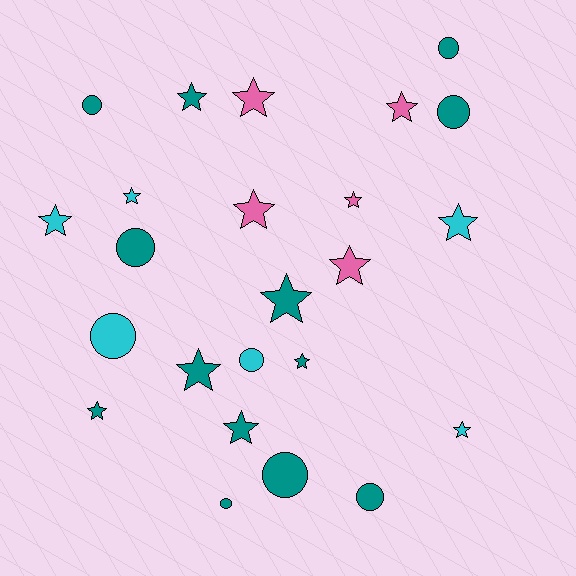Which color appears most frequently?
Teal, with 13 objects.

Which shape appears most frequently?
Star, with 15 objects.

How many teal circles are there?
There are 7 teal circles.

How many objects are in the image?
There are 24 objects.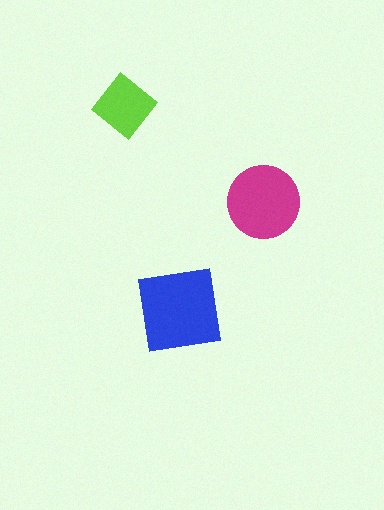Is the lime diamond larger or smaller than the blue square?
Smaller.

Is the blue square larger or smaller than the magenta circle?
Larger.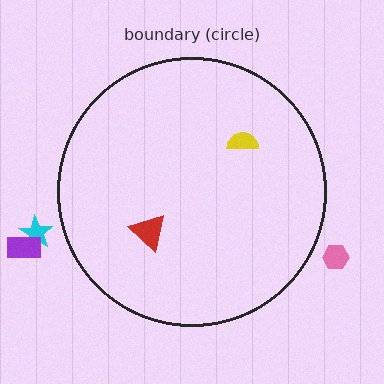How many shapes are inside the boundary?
2 inside, 3 outside.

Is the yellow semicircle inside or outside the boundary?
Inside.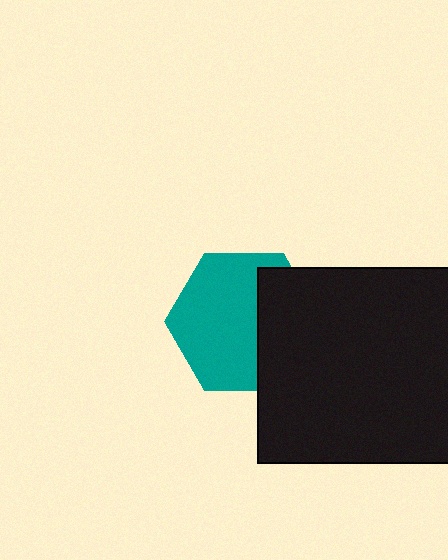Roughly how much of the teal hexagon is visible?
About half of it is visible (roughly 64%).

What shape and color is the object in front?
The object in front is a black square.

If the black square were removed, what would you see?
You would see the complete teal hexagon.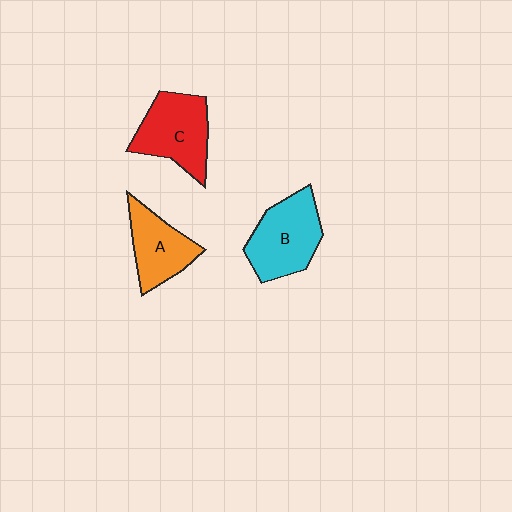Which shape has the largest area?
Shape B (cyan).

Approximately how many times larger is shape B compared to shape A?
Approximately 1.3 times.